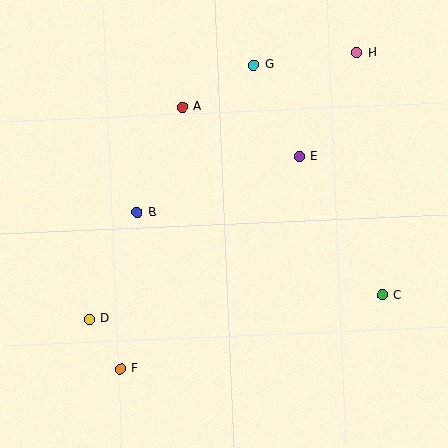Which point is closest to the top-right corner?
Point H is closest to the top-right corner.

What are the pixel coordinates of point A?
Point A is at (182, 107).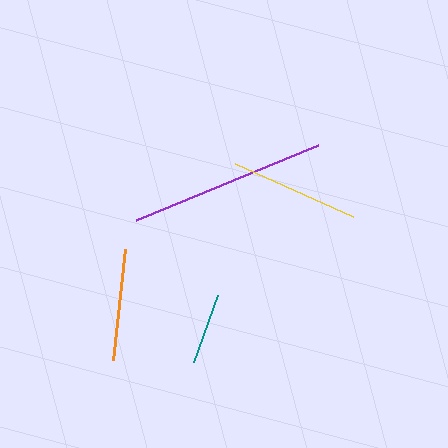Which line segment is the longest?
The purple line is the longest at approximately 197 pixels.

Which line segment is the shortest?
The teal line is the shortest at approximately 71 pixels.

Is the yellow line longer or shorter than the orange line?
The yellow line is longer than the orange line.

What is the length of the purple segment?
The purple segment is approximately 197 pixels long.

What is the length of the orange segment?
The orange segment is approximately 111 pixels long.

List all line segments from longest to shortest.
From longest to shortest: purple, yellow, orange, teal.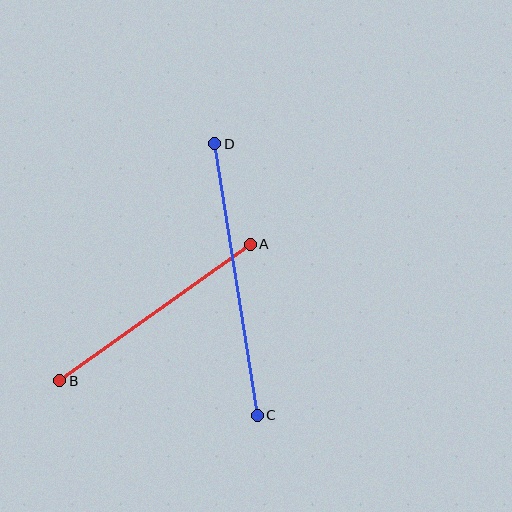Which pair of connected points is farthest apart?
Points C and D are farthest apart.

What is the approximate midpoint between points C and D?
The midpoint is at approximately (236, 279) pixels.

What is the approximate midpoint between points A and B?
The midpoint is at approximately (155, 313) pixels.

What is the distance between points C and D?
The distance is approximately 275 pixels.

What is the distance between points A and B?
The distance is approximately 235 pixels.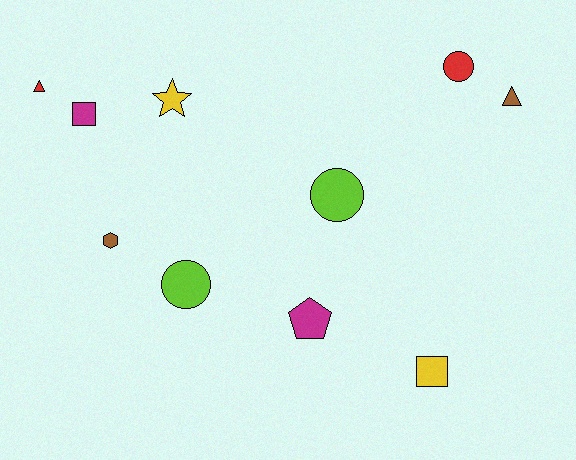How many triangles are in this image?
There are 2 triangles.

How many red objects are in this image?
There are 2 red objects.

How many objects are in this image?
There are 10 objects.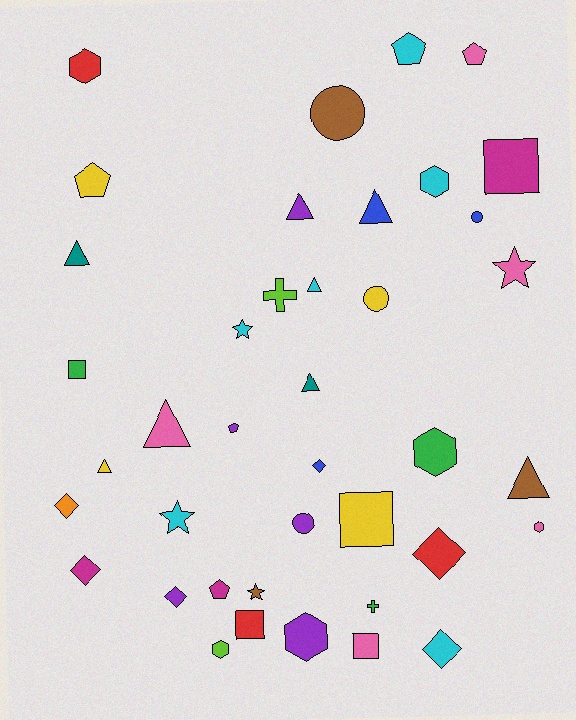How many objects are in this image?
There are 40 objects.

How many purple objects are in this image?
There are 5 purple objects.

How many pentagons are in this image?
There are 5 pentagons.